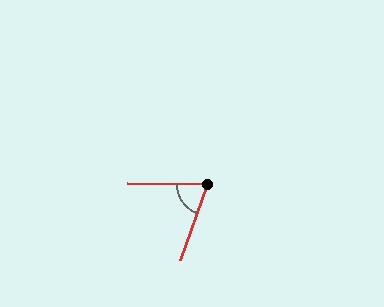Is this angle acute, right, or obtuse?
It is acute.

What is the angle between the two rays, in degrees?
Approximately 71 degrees.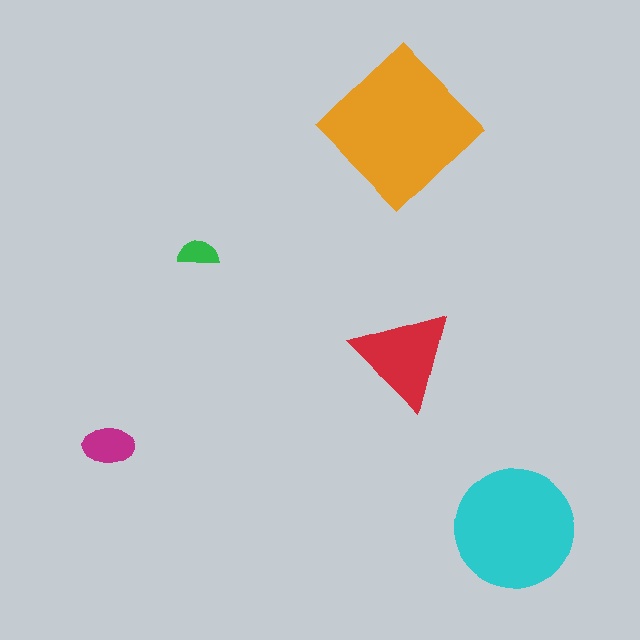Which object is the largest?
The orange diamond.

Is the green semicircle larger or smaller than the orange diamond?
Smaller.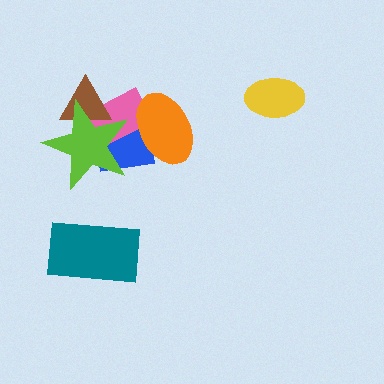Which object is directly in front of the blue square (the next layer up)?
The pink rectangle is directly in front of the blue square.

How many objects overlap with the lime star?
3 objects overlap with the lime star.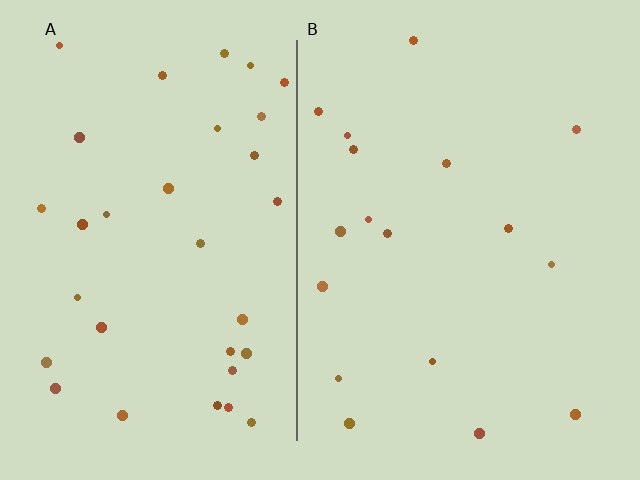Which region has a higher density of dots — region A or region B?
A (the left).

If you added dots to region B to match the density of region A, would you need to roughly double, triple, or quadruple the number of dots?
Approximately double.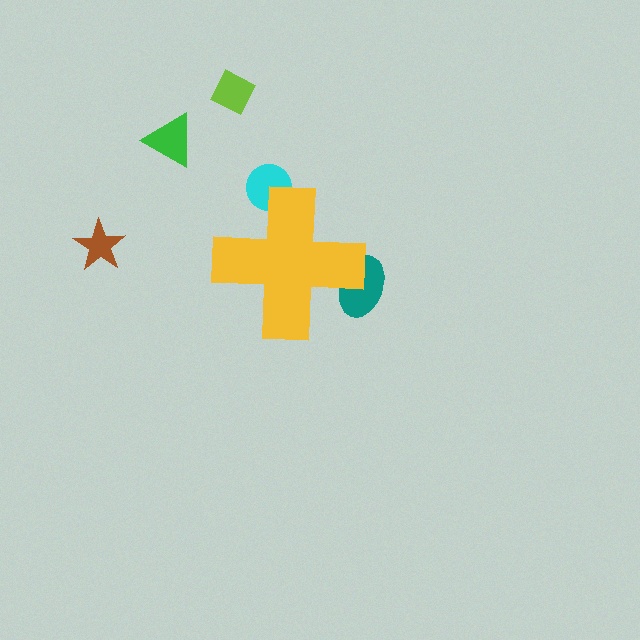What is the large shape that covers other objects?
A yellow cross.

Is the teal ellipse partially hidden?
Yes, the teal ellipse is partially hidden behind the yellow cross.